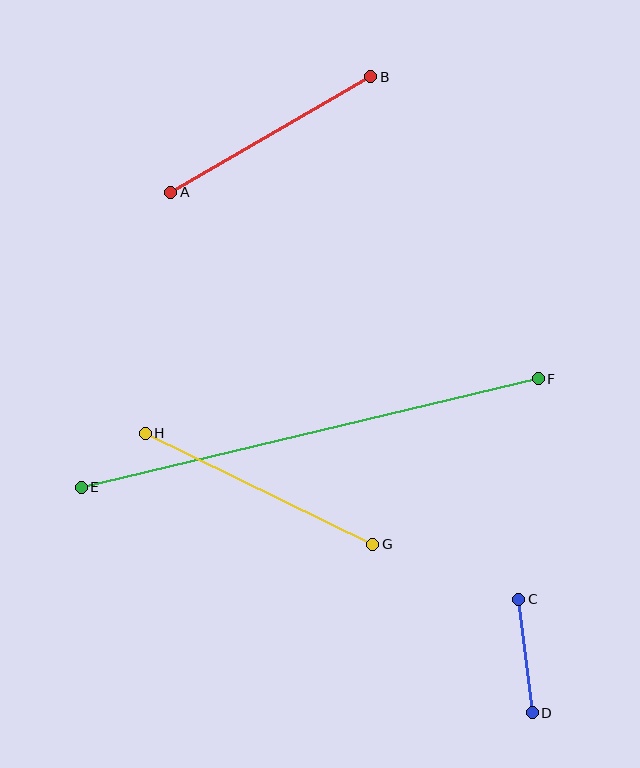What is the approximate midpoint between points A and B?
The midpoint is at approximately (271, 135) pixels.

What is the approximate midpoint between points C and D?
The midpoint is at approximately (525, 656) pixels.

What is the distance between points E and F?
The distance is approximately 470 pixels.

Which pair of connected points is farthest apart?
Points E and F are farthest apart.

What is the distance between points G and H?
The distance is approximately 253 pixels.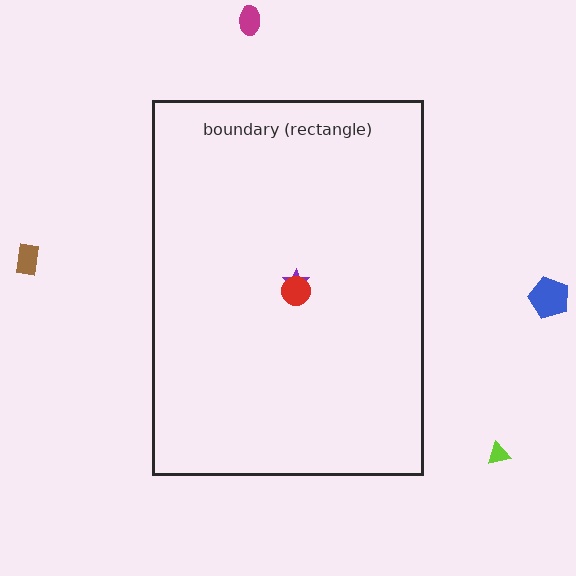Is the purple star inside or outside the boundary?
Inside.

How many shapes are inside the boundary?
2 inside, 4 outside.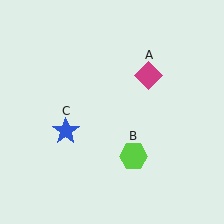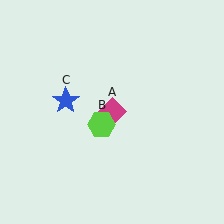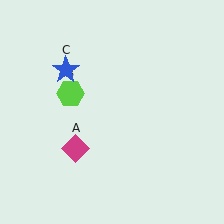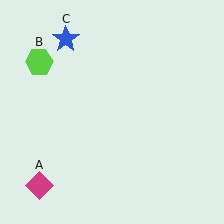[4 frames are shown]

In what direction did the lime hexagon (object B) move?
The lime hexagon (object B) moved up and to the left.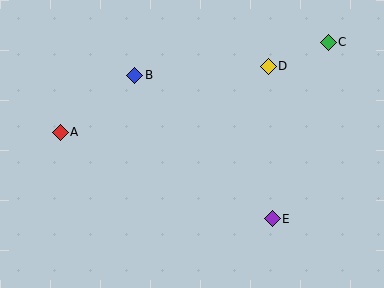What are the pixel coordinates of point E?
Point E is at (272, 219).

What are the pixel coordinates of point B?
Point B is at (135, 75).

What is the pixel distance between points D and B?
The distance between D and B is 134 pixels.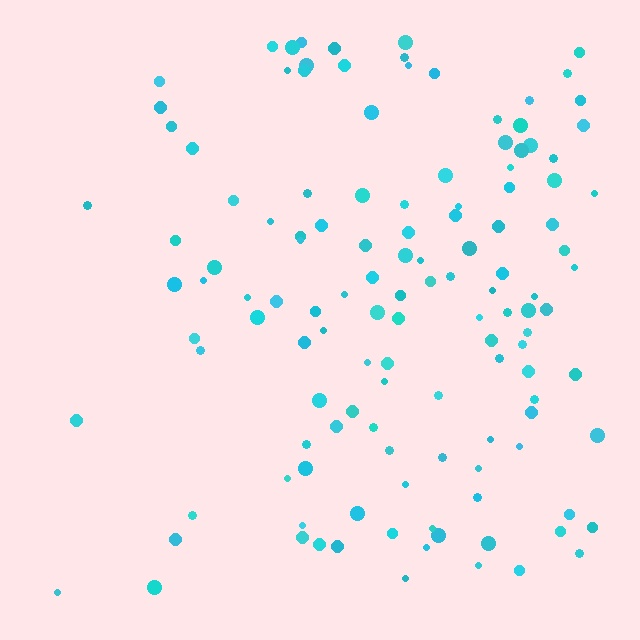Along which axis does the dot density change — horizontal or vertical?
Horizontal.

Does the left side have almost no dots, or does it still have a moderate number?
Still a moderate number, just noticeably fewer than the right.